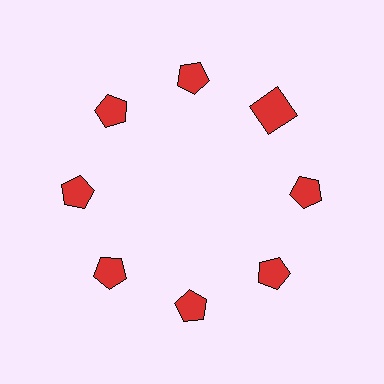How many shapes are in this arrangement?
There are 8 shapes arranged in a ring pattern.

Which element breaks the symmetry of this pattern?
The red square at roughly the 2 o'clock position breaks the symmetry. All other shapes are red pentagons.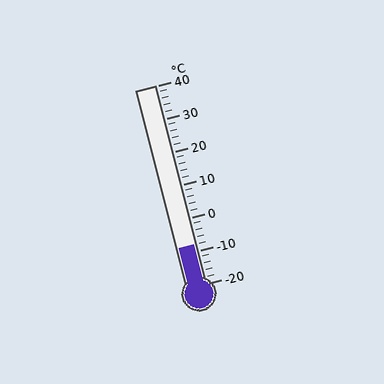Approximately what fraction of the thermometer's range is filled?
The thermometer is filled to approximately 20% of its range.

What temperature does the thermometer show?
The thermometer shows approximately -8°C.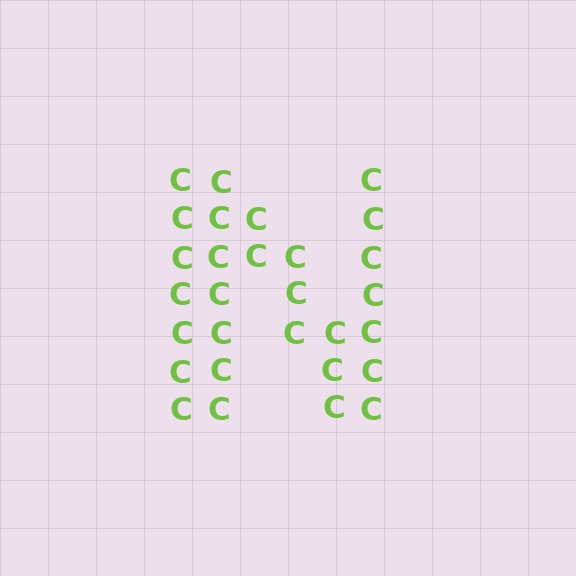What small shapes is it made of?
It is made of small letter C's.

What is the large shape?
The large shape is the letter N.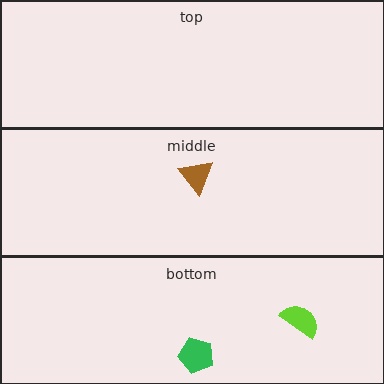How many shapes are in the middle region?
1.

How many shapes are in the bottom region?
2.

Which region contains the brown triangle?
The middle region.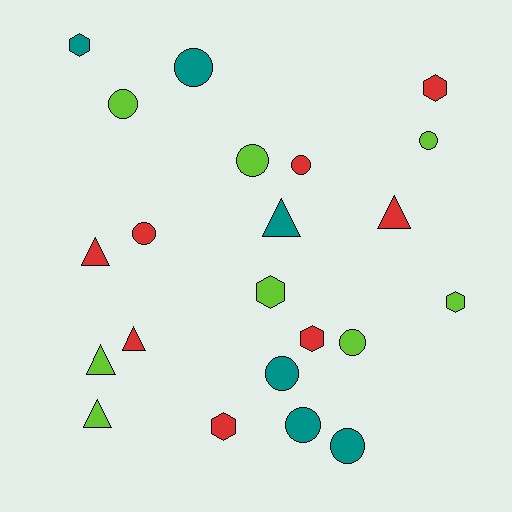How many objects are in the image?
There are 22 objects.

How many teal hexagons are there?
There is 1 teal hexagon.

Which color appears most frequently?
Red, with 8 objects.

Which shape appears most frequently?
Circle, with 10 objects.